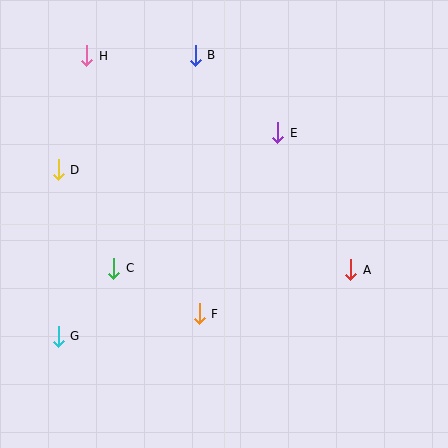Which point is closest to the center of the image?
Point F at (199, 314) is closest to the center.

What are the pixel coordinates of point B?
Point B is at (195, 55).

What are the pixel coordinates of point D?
Point D is at (58, 170).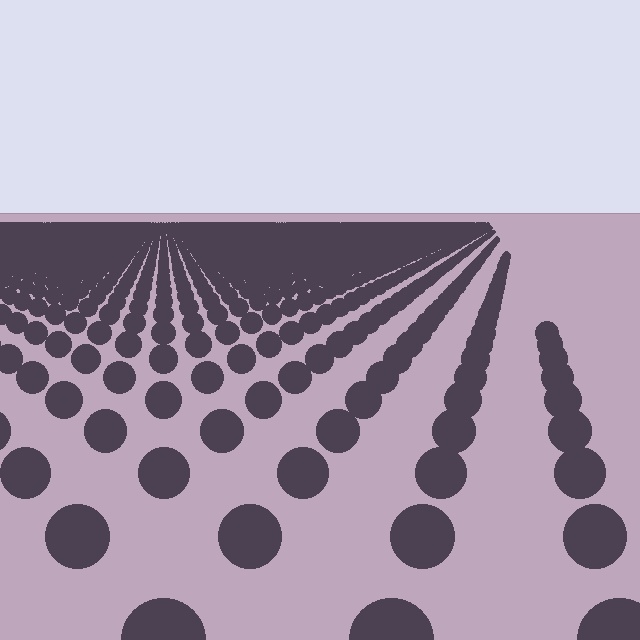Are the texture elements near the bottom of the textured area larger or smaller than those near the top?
Larger. Near the bottom, elements are closer to the viewer and appear at a bigger on-screen size.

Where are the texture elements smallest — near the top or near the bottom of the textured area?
Near the top.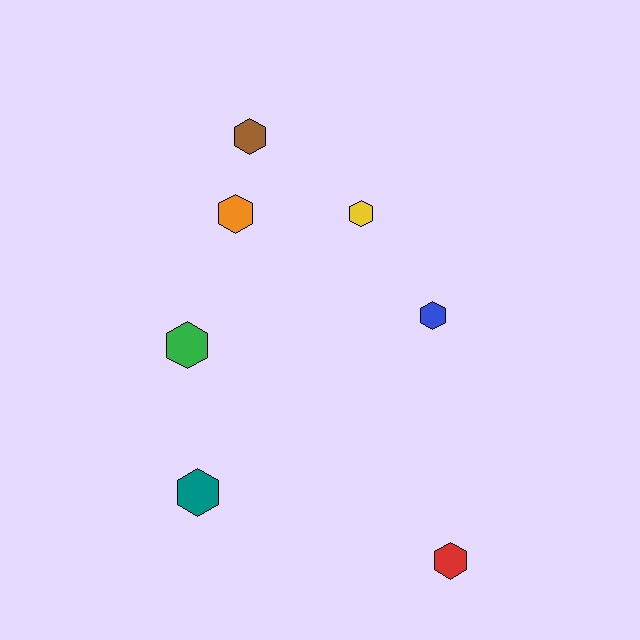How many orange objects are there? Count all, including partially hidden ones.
There is 1 orange object.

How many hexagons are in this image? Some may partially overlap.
There are 7 hexagons.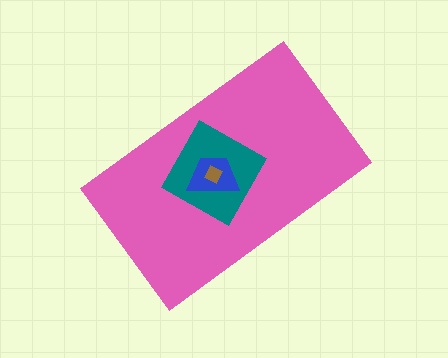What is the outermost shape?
The pink rectangle.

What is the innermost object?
The brown square.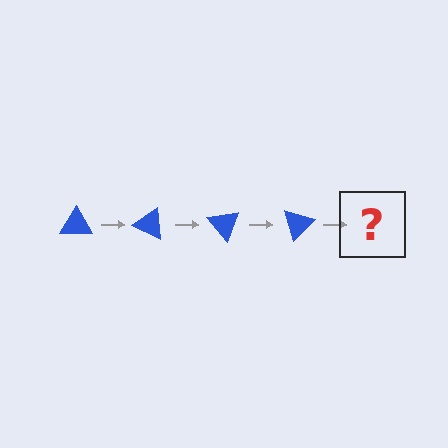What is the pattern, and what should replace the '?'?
The pattern is that the triangle rotates 25 degrees each step. The '?' should be a blue triangle rotated 100 degrees.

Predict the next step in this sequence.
The next step is a blue triangle rotated 100 degrees.